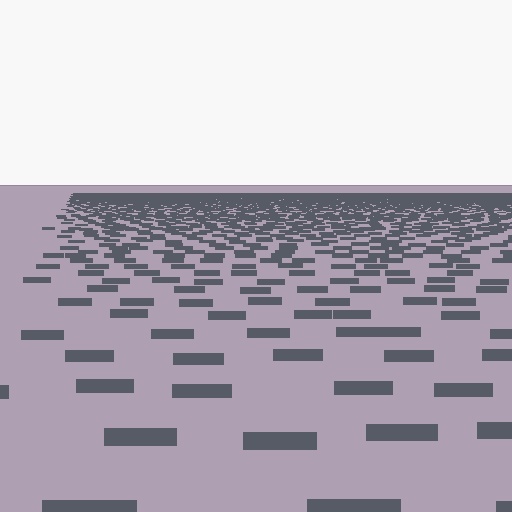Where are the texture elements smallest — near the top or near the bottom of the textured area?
Near the top.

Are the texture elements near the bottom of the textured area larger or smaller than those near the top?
Larger. Near the bottom, elements are closer to the viewer and appear at a bigger on-screen size.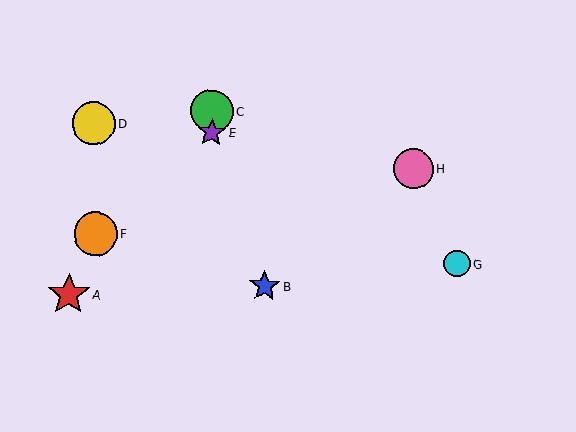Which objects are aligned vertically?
Objects C, E are aligned vertically.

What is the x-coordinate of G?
Object G is at x≈457.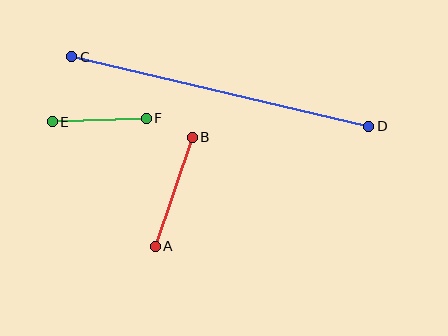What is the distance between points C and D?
The distance is approximately 305 pixels.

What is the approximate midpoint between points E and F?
The midpoint is at approximately (99, 120) pixels.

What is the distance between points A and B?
The distance is approximately 115 pixels.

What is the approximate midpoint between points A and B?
The midpoint is at approximately (174, 192) pixels.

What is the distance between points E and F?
The distance is approximately 95 pixels.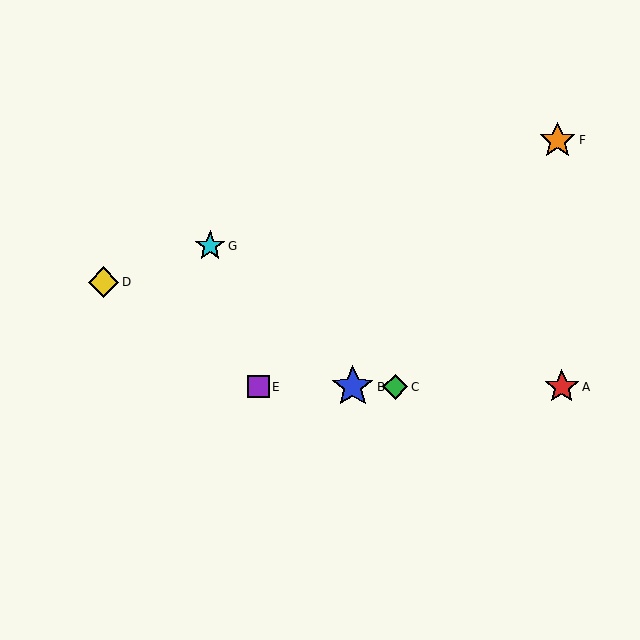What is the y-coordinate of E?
Object E is at y≈387.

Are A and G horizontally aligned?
No, A is at y≈387 and G is at y≈246.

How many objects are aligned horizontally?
4 objects (A, B, C, E) are aligned horizontally.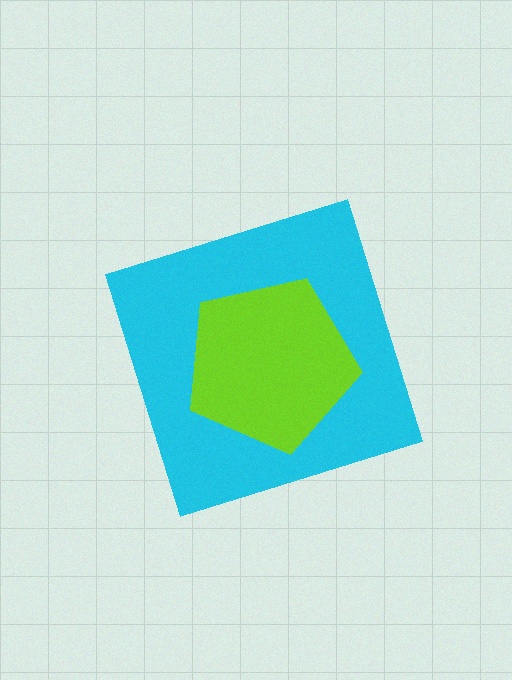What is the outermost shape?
The cyan diamond.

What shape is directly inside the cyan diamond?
The lime pentagon.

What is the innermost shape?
The lime pentagon.